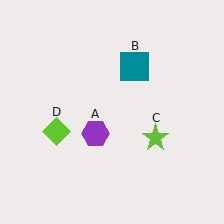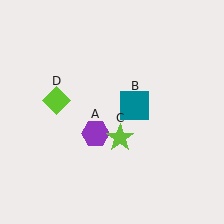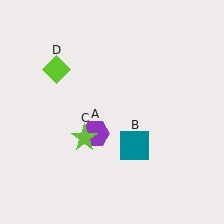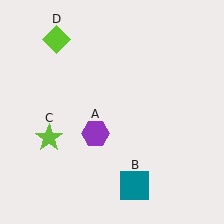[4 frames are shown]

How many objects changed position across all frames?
3 objects changed position: teal square (object B), lime star (object C), lime diamond (object D).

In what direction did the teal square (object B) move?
The teal square (object B) moved down.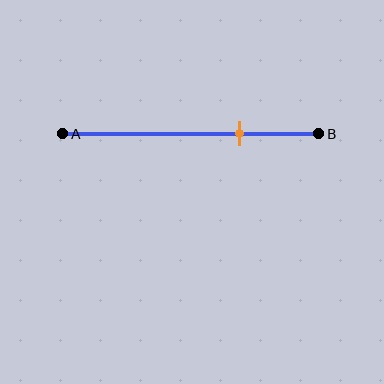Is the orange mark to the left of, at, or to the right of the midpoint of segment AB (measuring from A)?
The orange mark is to the right of the midpoint of segment AB.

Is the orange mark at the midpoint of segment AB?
No, the mark is at about 70% from A, not at the 50% midpoint.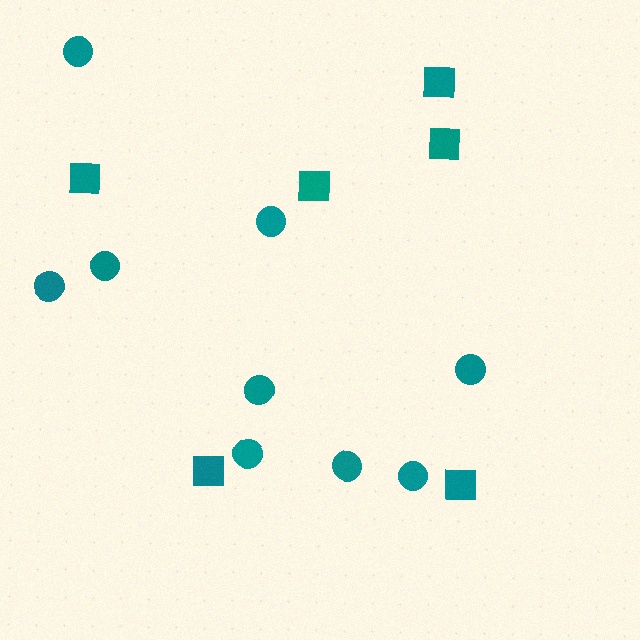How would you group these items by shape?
There are 2 groups: one group of squares (6) and one group of circles (9).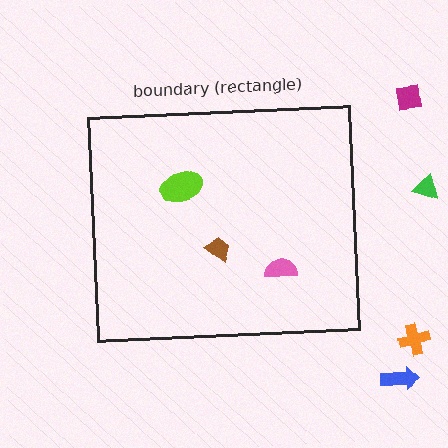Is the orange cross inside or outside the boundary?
Outside.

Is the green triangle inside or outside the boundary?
Outside.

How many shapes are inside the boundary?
3 inside, 4 outside.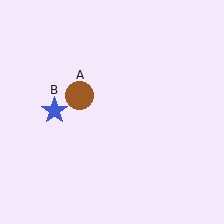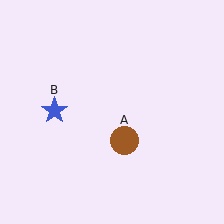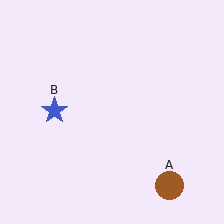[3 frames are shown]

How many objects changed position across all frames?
1 object changed position: brown circle (object A).